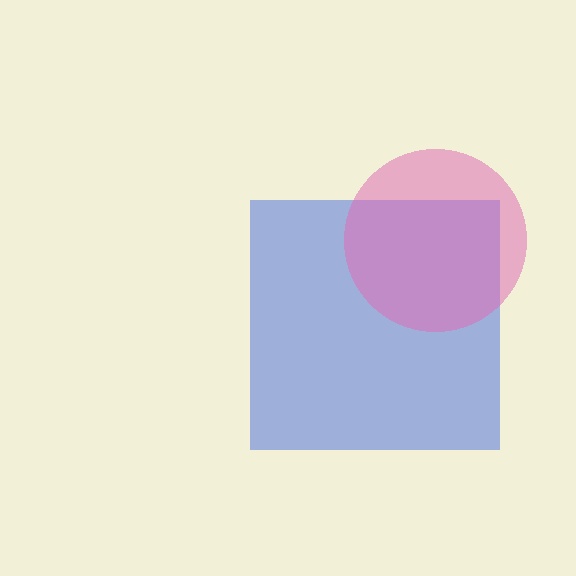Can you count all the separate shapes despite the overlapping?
Yes, there are 2 separate shapes.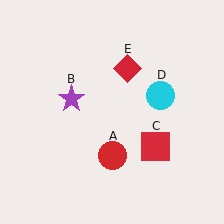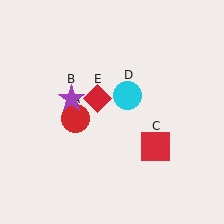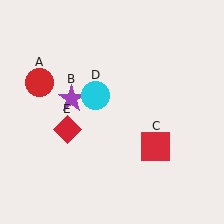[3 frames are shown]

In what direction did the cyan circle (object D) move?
The cyan circle (object D) moved left.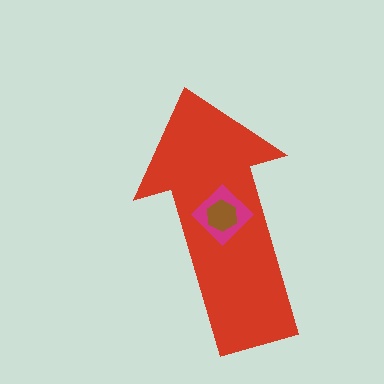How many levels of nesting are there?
3.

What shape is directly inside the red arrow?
The magenta diamond.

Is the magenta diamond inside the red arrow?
Yes.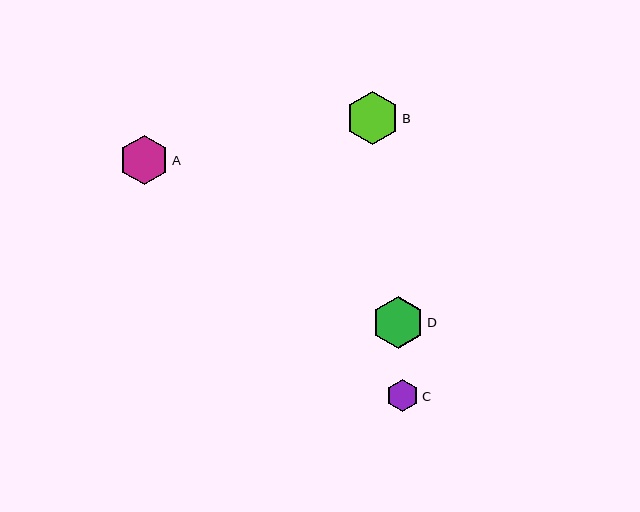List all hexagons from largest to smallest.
From largest to smallest: B, D, A, C.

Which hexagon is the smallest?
Hexagon C is the smallest with a size of approximately 33 pixels.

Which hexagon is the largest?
Hexagon B is the largest with a size of approximately 53 pixels.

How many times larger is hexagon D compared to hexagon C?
Hexagon D is approximately 1.6 times the size of hexagon C.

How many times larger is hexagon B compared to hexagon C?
Hexagon B is approximately 1.6 times the size of hexagon C.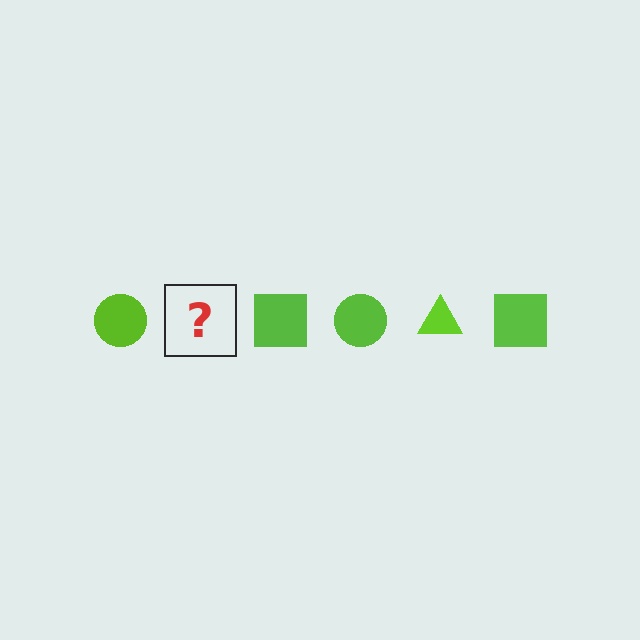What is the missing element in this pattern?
The missing element is a lime triangle.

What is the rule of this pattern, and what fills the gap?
The rule is that the pattern cycles through circle, triangle, square shapes in lime. The gap should be filled with a lime triangle.